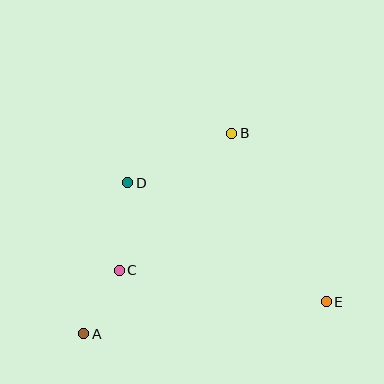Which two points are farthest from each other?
Points A and B are farthest from each other.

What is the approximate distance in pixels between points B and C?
The distance between B and C is approximately 178 pixels.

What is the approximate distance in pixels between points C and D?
The distance between C and D is approximately 88 pixels.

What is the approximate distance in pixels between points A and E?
The distance between A and E is approximately 245 pixels.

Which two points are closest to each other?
Points A and C are closest to each other.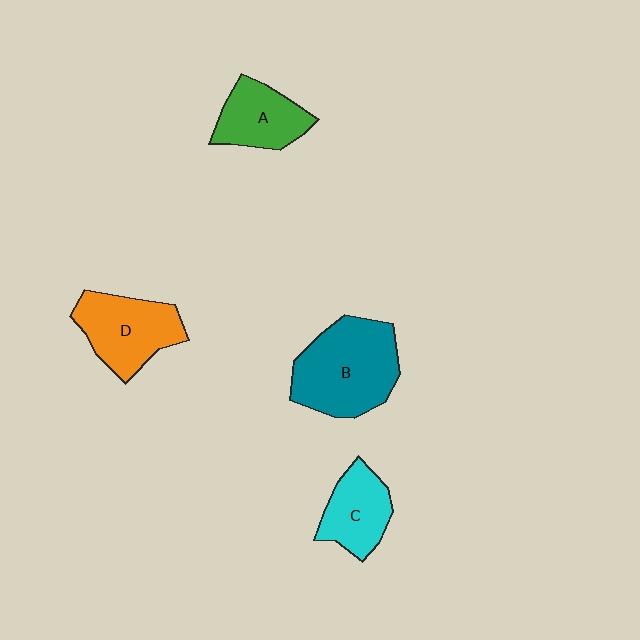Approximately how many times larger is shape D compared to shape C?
Approximately 1.3 times.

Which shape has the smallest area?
Shape C (cyan).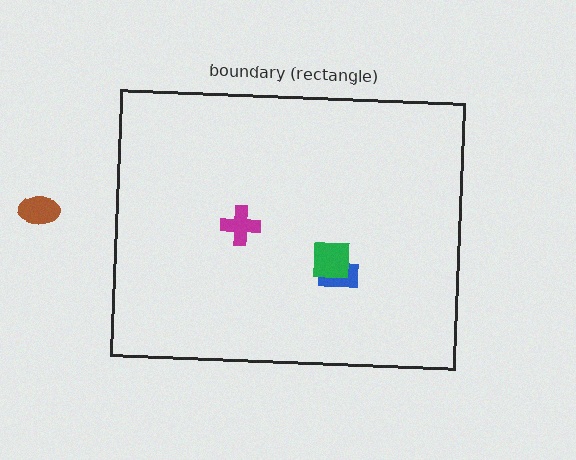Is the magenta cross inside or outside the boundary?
Inside.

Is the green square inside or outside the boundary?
Inside.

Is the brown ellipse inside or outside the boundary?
Outside.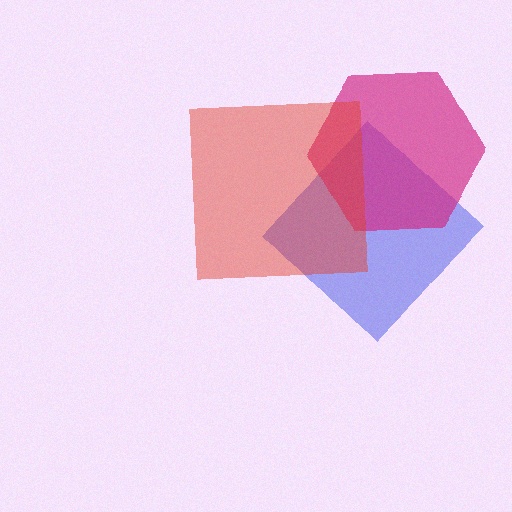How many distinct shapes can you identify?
There are 3 distinct shapes: a blue diamond, a magenta hexagon, a red square.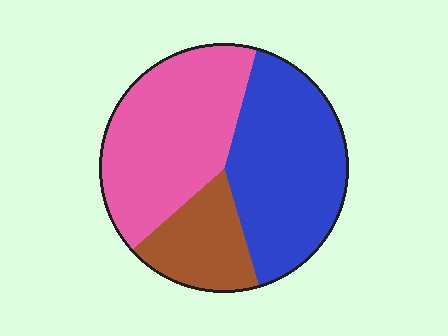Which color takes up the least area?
Brown, at roughly 20%.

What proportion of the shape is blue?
Blue covers about 40% of the shape.